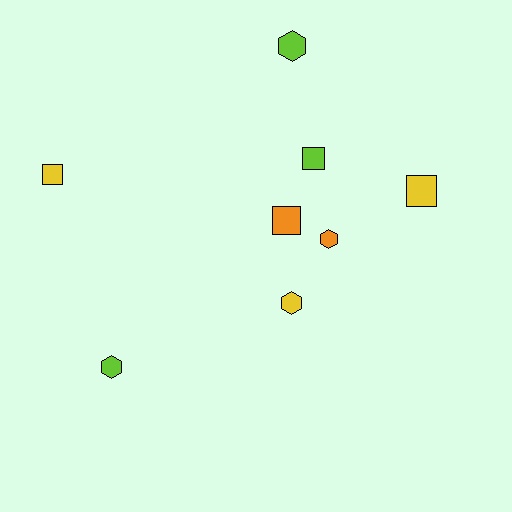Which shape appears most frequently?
Square, with 4 objects.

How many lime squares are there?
There is 1 lime square.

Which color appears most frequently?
Yellow, with 3 objects.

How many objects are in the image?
There are 8 objects.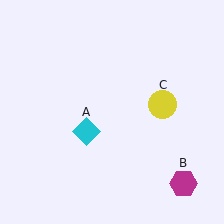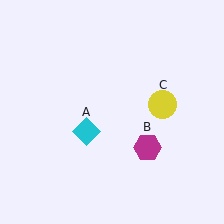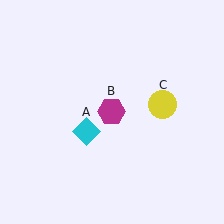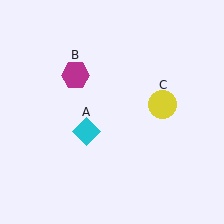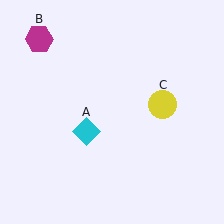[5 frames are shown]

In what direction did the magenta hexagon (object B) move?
The magenta hexagon (object B) moved up and to the left.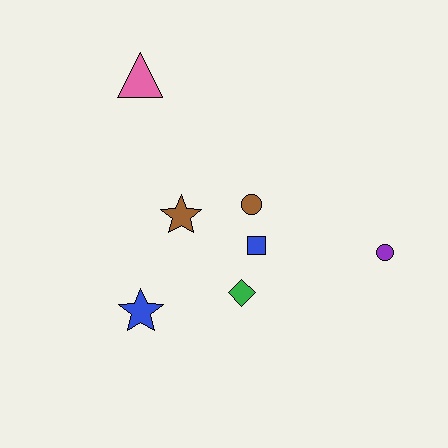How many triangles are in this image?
There is 1 triangle.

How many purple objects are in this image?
There is 1 purple object.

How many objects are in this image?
There are 7 objects.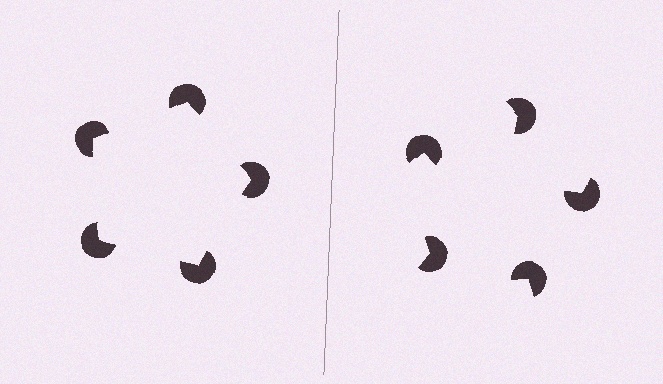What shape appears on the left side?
An illusory pentagon.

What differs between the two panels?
The pac-man discs are positioned identically on both sides; only the wedge orientations differ. On the left they align to a pentagon; on the right they are misaligned.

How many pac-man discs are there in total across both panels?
10 — 5 on each side.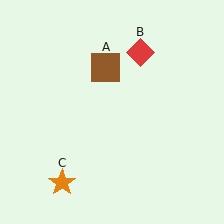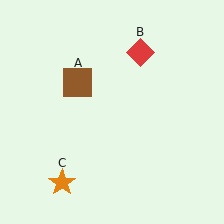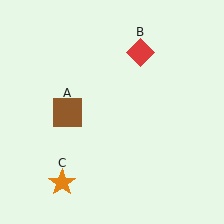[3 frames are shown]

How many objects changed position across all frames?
1 object changed position: brown square (object A).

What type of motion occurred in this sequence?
The brown square (object A) rotated counterclockwise around the center of the scene.